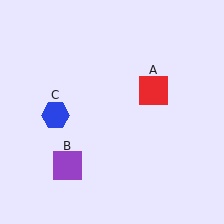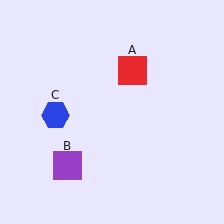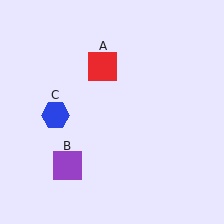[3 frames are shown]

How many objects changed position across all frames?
1 object changed position: red square (object A).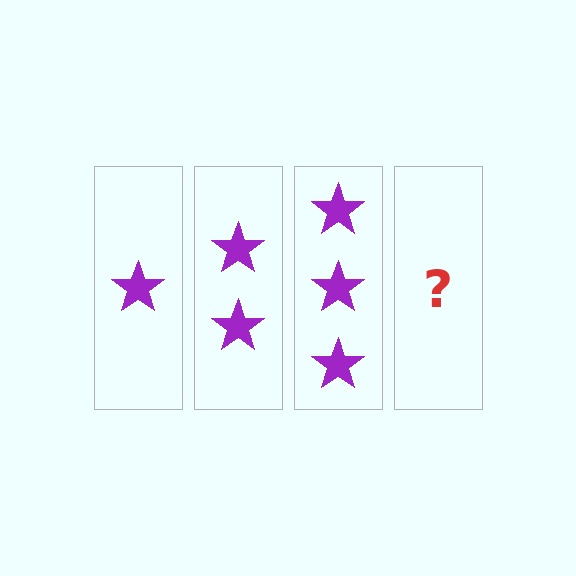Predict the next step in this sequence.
The next step is 4 stars.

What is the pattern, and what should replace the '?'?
The pattern is that each step adds one more star. The '?' should be 4 stars.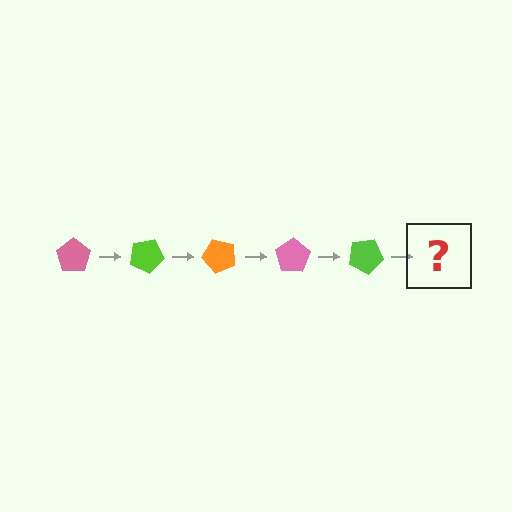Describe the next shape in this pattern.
It should be an orange pentagon, rotated 125 degrees from the start.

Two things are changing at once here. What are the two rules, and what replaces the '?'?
The two rules are that it rotates 25 degrees each step and the color cycles through pink, lime, and orange. The '?' should be an orange pentagon, rotated 125 degrees from the start.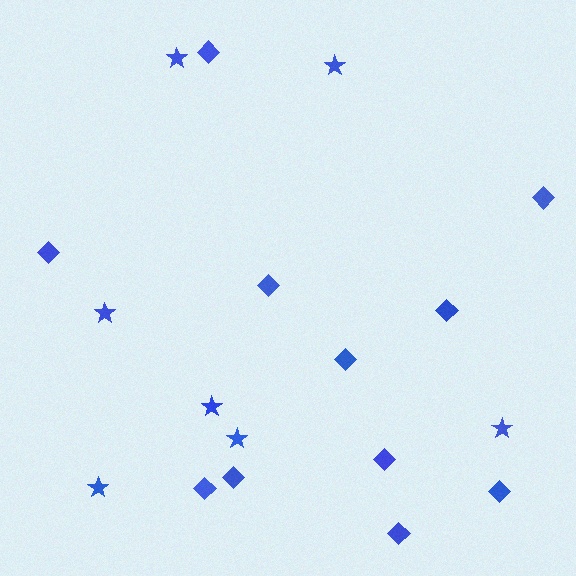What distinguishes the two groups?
There are 2 groups: one group of stars (7) and one group of diamonds (11).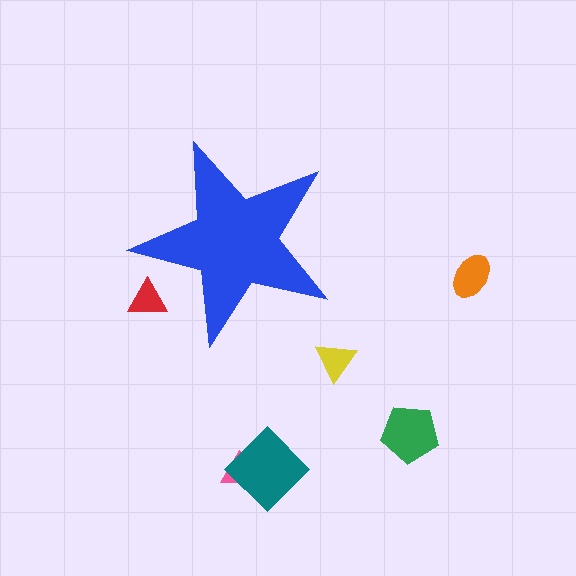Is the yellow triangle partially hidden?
No, the yellow triangle is fully visible.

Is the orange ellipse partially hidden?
No, the orange ellipse is fully visible.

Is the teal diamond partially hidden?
No, the teal diamond is fully visible.